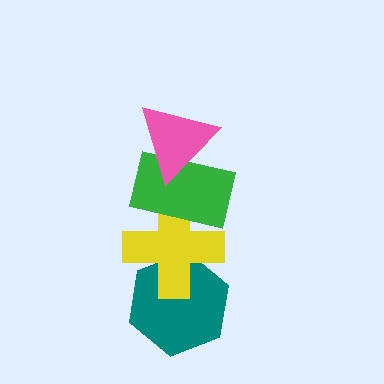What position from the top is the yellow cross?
The yellow cross is 3rd from the top.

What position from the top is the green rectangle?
The green rectangle is 2nd from the top.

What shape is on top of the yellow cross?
The green rectangle is on top of the yellow cross.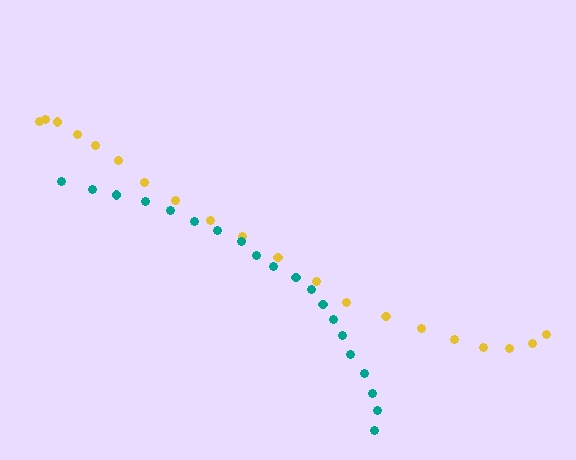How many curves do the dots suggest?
There are 2 distinct paths.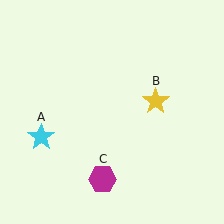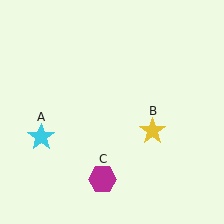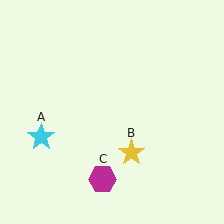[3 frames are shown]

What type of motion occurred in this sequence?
The yellow star (object B) rotated clockwise around the center of the scene.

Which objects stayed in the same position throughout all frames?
Cyan star (object A) and magenta hexagon (object C) remained stationary.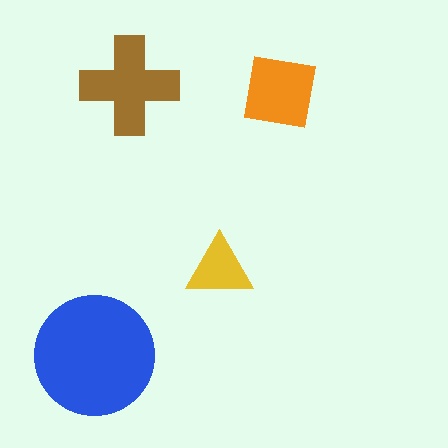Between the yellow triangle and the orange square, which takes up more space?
The orange square.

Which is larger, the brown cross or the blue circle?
The blue circle.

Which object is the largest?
The blue circle.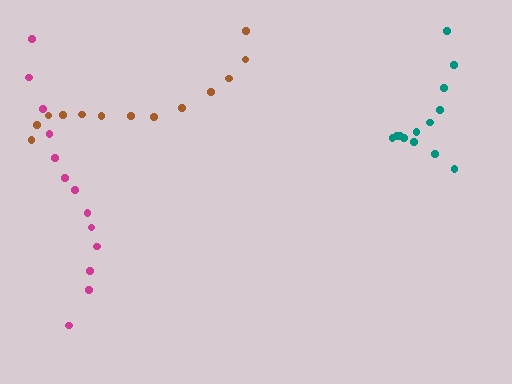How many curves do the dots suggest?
There are 3 distinct paths.